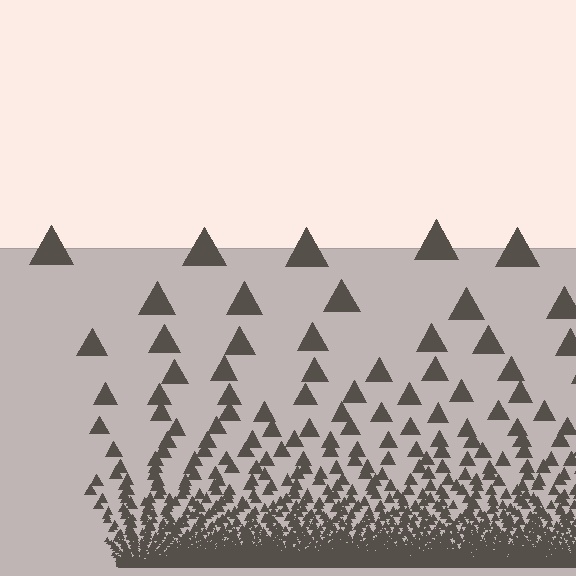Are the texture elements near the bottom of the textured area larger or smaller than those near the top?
Smaller. The gradient is inverted — elements near the bottom are smaller and denser.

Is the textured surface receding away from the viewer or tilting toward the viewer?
The surface appears to tilt toward the viewer. Texture elements get larger and sparser toward the top.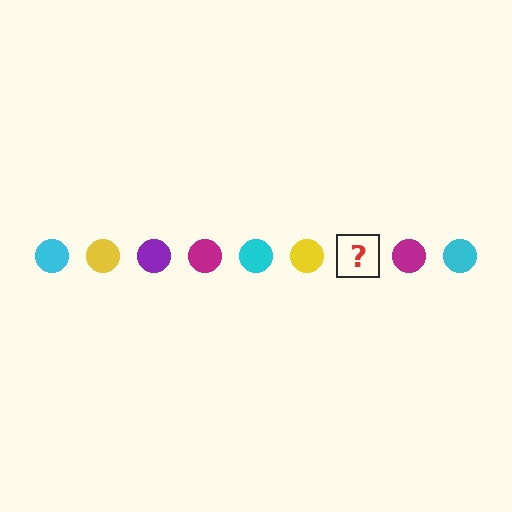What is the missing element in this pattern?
The missing element is a purple circle.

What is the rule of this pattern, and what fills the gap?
The rule is that the pattern cycles through cyan, yellow, purple, magenta circles. The gap should be filled with a purple circle.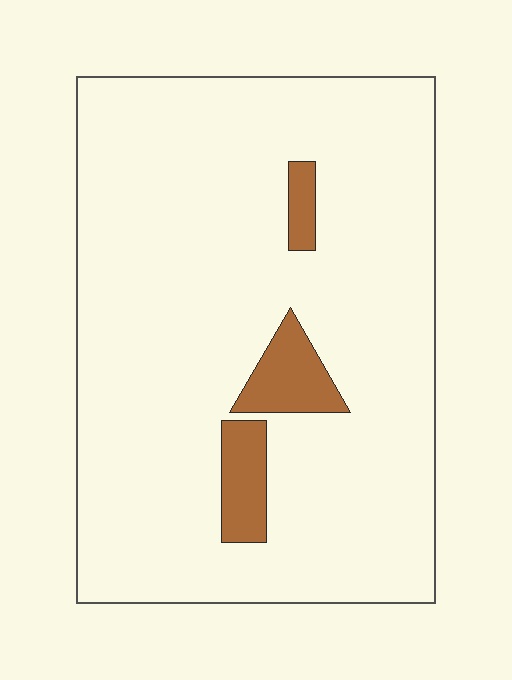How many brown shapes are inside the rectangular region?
3.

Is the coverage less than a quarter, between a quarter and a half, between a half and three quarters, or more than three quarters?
Less than a quarter.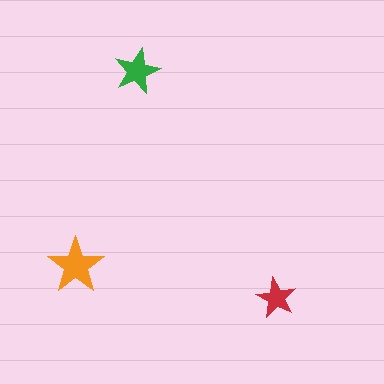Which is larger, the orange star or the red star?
The orange one.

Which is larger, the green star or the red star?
The green one.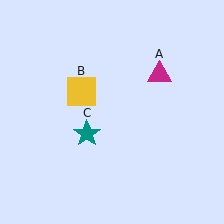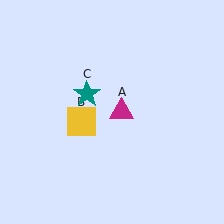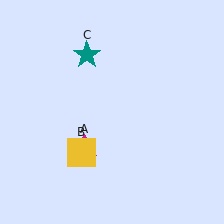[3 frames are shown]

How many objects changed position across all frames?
3 objects changed position: magenta triangle (object A), yellow square (object B), teal star (object C).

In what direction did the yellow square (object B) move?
The yellow square (object B) moved down.